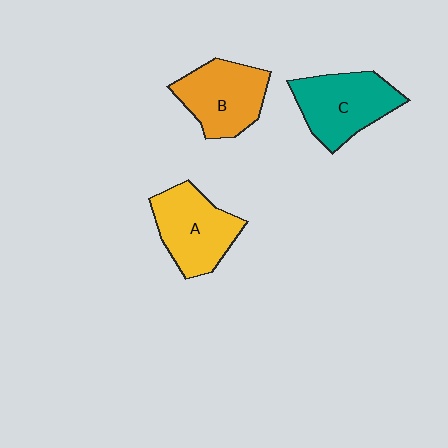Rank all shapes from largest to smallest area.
From largest to smallest: C (teal), A (yellow), B (orange).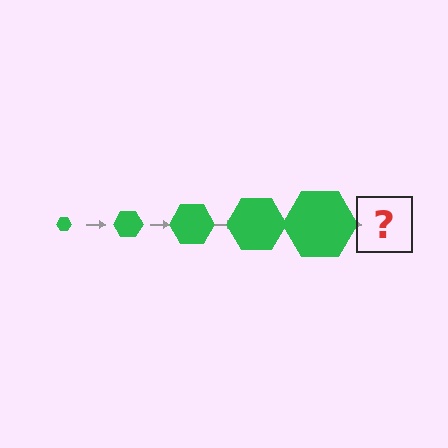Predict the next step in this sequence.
The next step is a green hexagon, larger than the previous one.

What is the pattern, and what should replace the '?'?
The pattern is that the hexagon gets progressively larger each step. The '?' should be a green hexagon, larger than the previous one.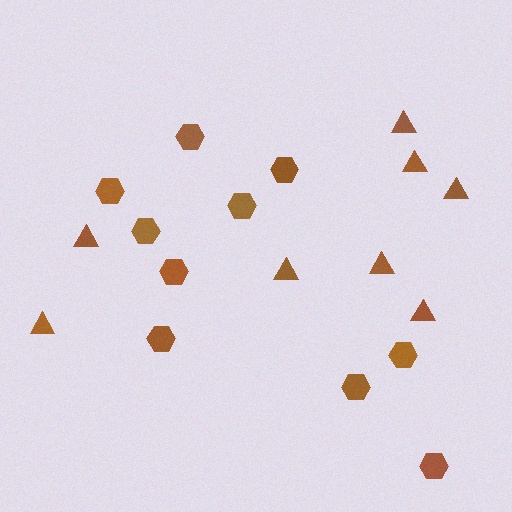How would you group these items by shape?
There are 2 groups: one group of hexagons (10) and one group of triangles (8).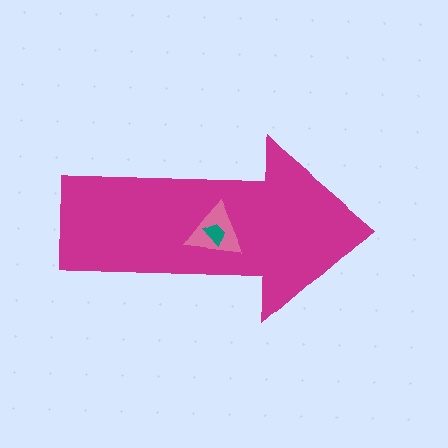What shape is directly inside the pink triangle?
The teal trapezoid.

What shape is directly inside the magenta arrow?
The pink triangle.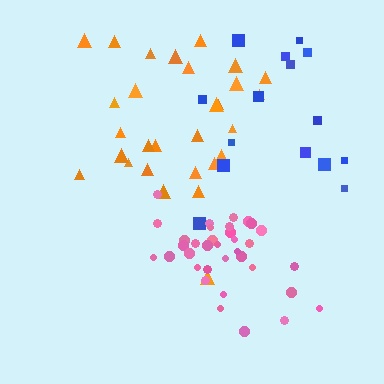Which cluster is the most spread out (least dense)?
Blue.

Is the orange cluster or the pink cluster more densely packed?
Pink.